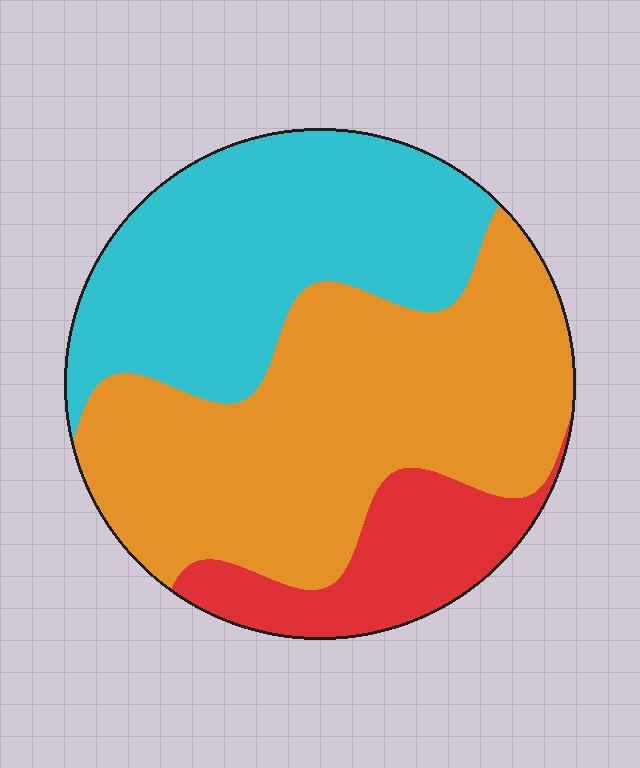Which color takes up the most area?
Orange, at roughly 50%.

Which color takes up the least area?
Red, at roughly 15%.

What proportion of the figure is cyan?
Cyan covers roughly 35% of the figure.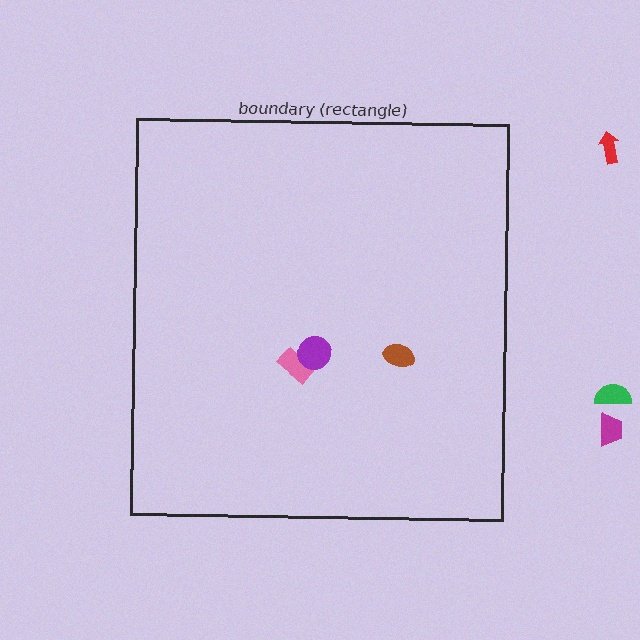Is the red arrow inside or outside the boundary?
Outside.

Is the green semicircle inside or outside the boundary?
Outside.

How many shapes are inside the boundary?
3 inside, 3 outside.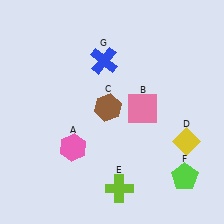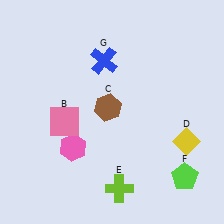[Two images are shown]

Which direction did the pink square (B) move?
The pink square (B) moved left.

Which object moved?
The pink square (B) moved left.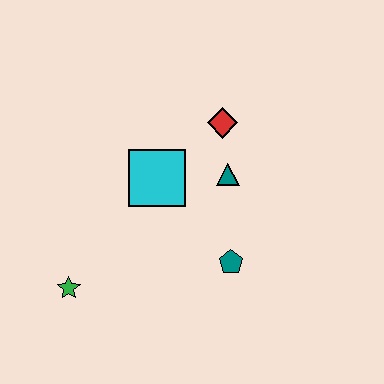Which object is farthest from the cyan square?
The green star is farthest from the cyan square.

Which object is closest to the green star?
The cyan square is closest to the green star.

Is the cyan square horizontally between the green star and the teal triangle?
Yes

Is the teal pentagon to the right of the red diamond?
Yes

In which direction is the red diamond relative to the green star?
The red diamond is above the green star.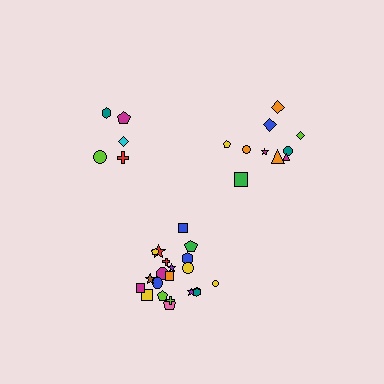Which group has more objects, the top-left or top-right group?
The top-right group.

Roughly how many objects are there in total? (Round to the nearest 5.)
Roughly 35 objects in total.